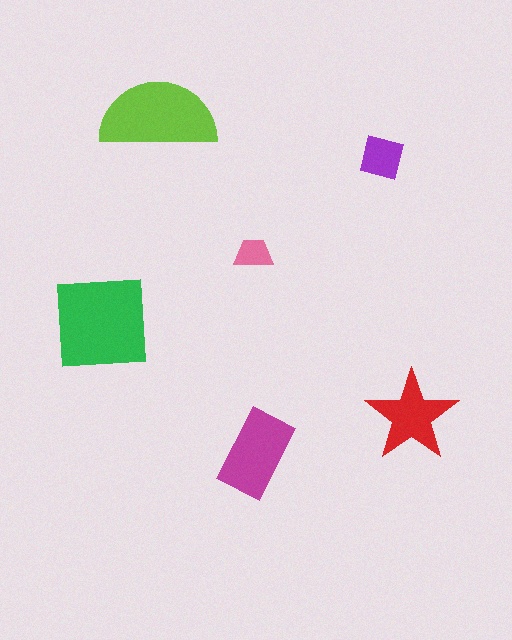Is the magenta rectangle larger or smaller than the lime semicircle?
Smaller.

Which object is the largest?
The green square.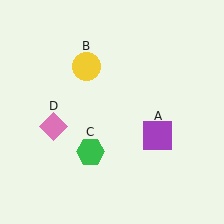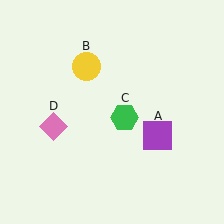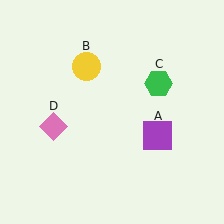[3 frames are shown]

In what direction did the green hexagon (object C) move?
The green hexagon (object C) moved up and to the right.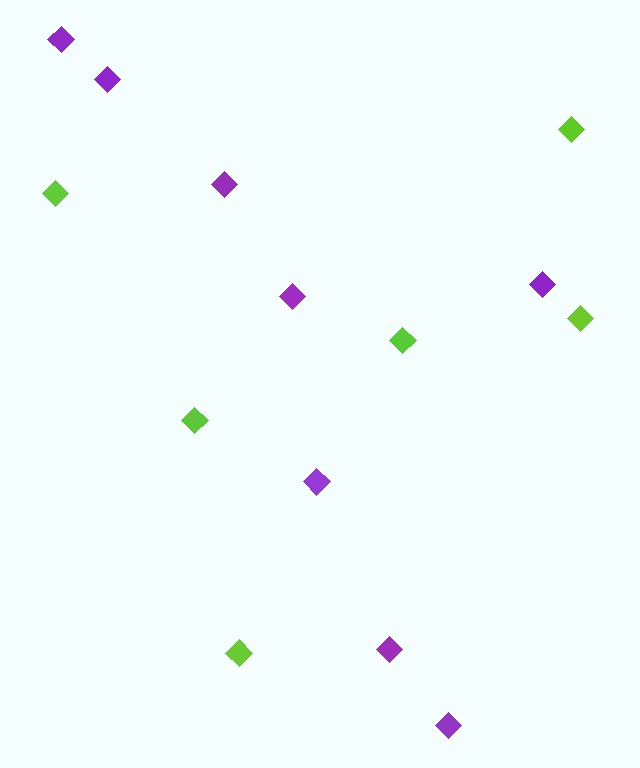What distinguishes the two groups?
There are 2 groups: one group of lime diamonds (6) and one group of purple diamonds (8).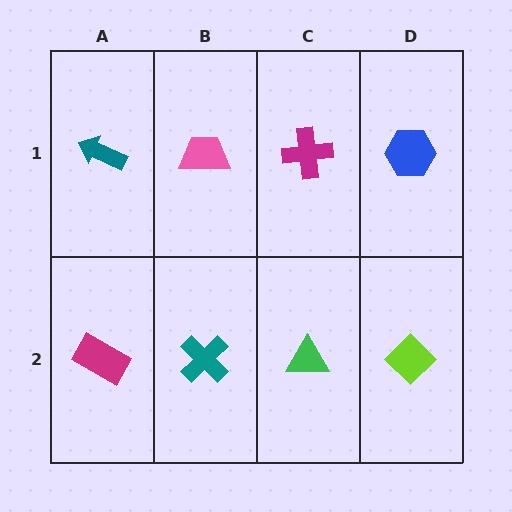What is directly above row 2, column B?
A pink trapezoid.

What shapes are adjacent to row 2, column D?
A blue hexagon (row 1, column D), a green triangle (row 2, column C).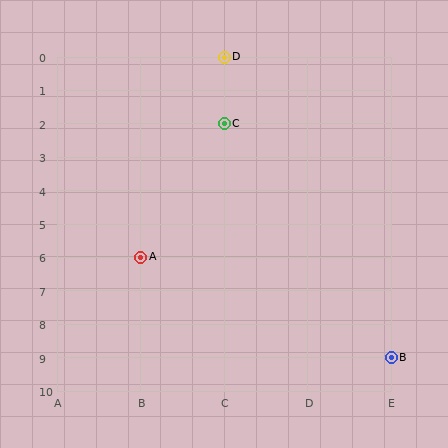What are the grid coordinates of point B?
Point B is at grid coordinates (E, 9).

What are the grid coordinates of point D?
Point D is at grid coordinates (C, 0).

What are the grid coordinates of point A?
Point A is at grid coordinates (B, 6).